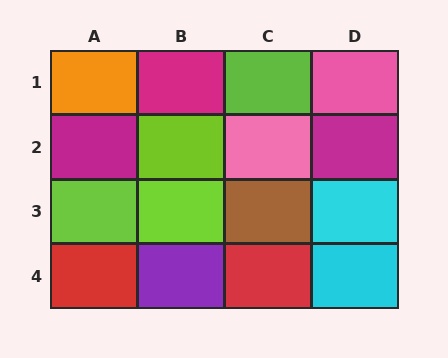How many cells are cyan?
2 cells are cyan.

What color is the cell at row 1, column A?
Orange.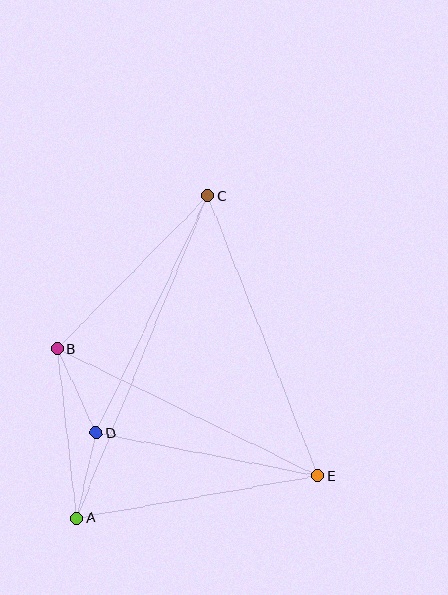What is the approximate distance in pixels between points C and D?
The distance between C and D is approximately 262 pixels.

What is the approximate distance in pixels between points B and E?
The distance between B and E is approximately 290 pixels.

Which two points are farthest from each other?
Points A and C are farthest from each other.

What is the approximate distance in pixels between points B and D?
The distance between B and D is approximately 93 pixels.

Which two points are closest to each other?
Points A and D are closest to each other.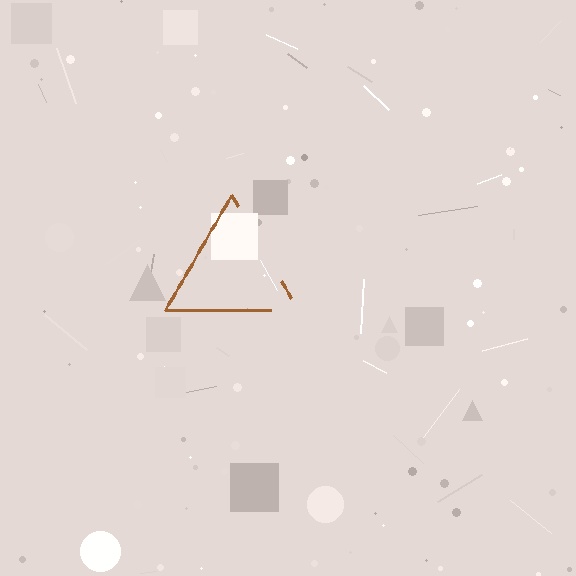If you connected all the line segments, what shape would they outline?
They would outline a triangle.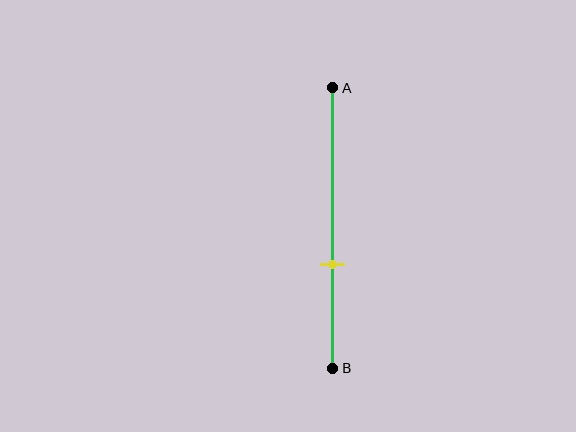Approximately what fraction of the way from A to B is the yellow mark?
The yellow mark is approximately 65% of the way from A to B.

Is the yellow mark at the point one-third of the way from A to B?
No, the mark is at about 65% from A, not at the 33% one-third point.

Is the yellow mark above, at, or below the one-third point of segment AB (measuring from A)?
The yellow mark is below the one-third point of segment AB.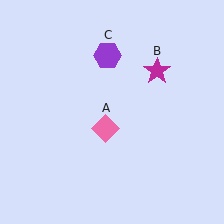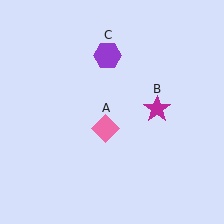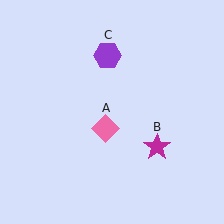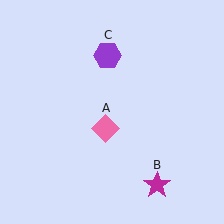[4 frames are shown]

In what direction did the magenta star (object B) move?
The magenta star (object B) moved down.